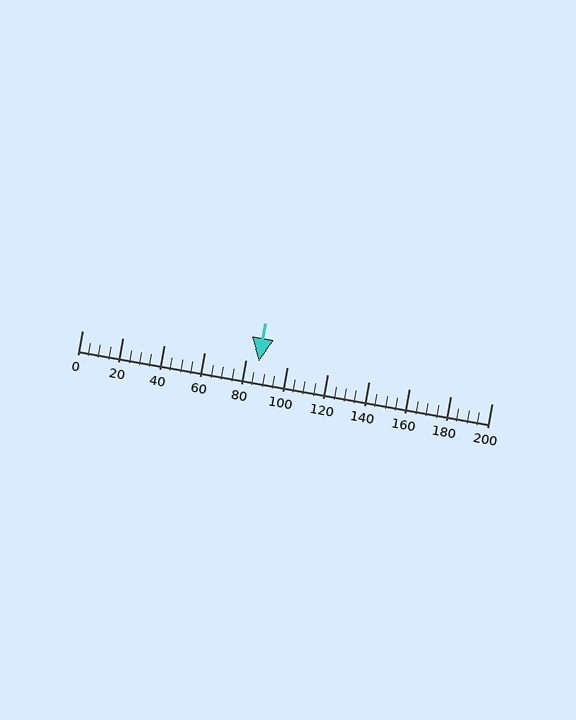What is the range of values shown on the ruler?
The ruler shows values from 0 to 200.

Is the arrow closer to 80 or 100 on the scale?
The arrow is closer to 80.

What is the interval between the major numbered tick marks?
The major tick marks are spaced 20 units apart.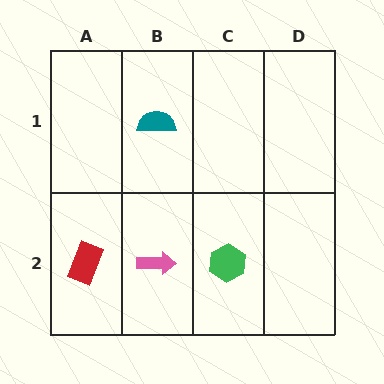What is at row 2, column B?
A pink arrow.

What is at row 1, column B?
A teal semicircle.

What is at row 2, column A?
A red rectangle.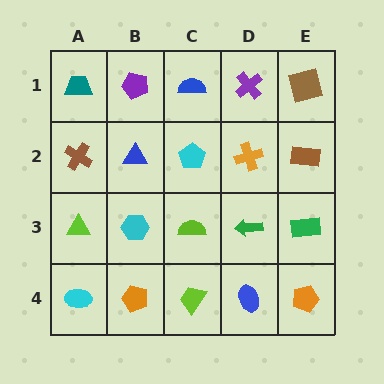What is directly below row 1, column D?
An orange cross.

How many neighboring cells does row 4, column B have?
3.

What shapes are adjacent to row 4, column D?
A green arrow (row 3, column D), a lime trapezoid (row 4, column C), an orange pentagon (row 4, column E).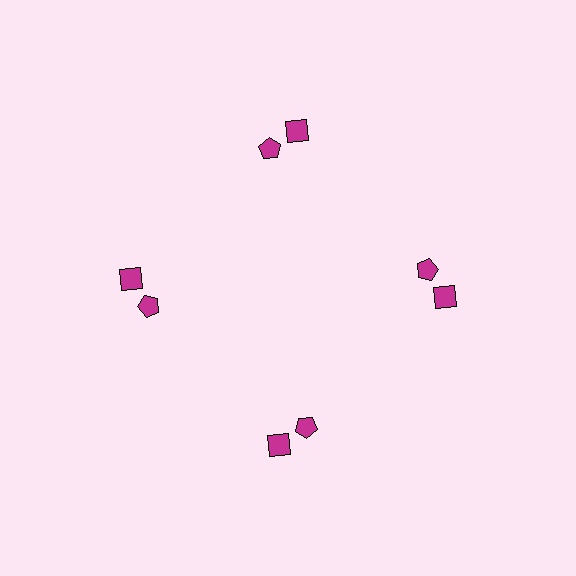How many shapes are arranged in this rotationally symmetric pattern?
There are 8 shapes, arranged in 4 groups of 2.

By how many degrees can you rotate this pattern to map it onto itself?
The pattern maps onto itself every 90 degrees of rotation.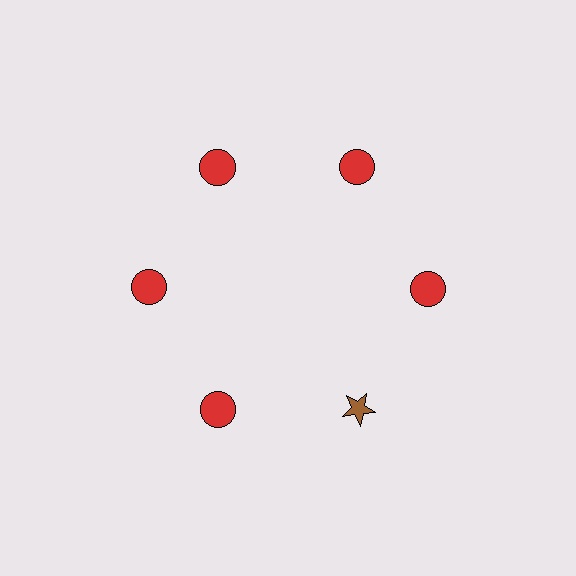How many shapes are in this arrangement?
There are 6 shapes arranged in a ring pattern.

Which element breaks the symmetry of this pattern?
The brown star at roughly the 5 o'clock position breaks the symmetry. All other shapes are red circles.